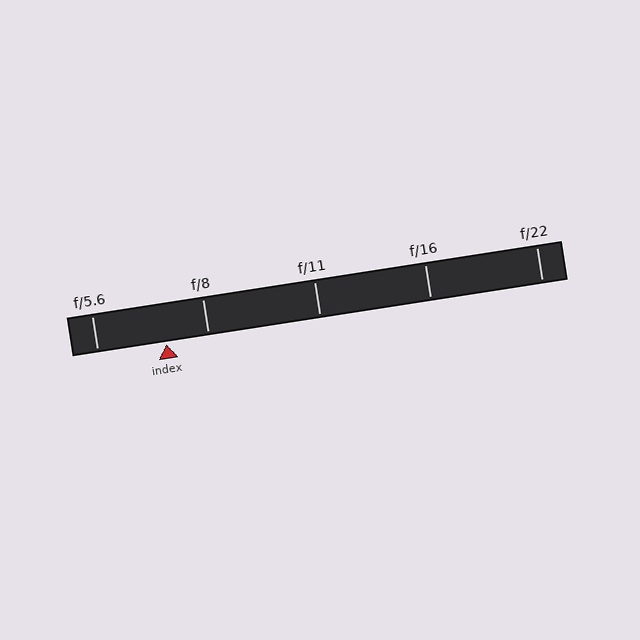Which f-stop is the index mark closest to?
The index mark is closest to f/8.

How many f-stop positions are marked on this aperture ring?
There are 5 f-stop positions marked.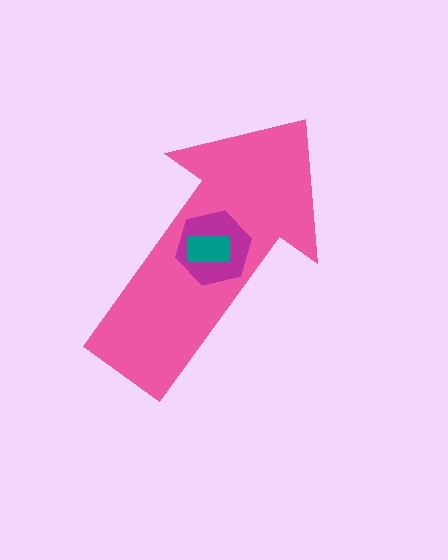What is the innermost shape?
The teal rectangle.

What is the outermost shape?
The pink arrow.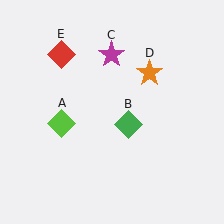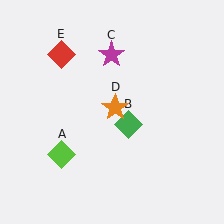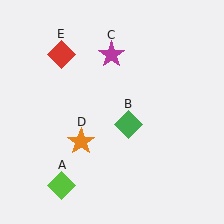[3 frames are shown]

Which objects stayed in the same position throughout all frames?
Green diamond (object B) and magenta star (object C) and red diamond (object E) remained stationary.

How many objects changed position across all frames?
2 objects changed position: lime diamond (object A), orange star (object D).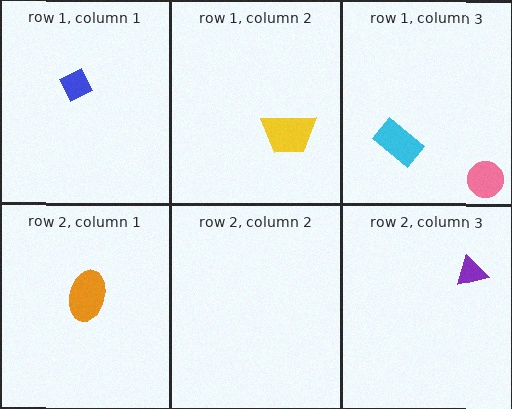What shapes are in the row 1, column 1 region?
The blue diamond.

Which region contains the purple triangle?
The row 2, column 3 region.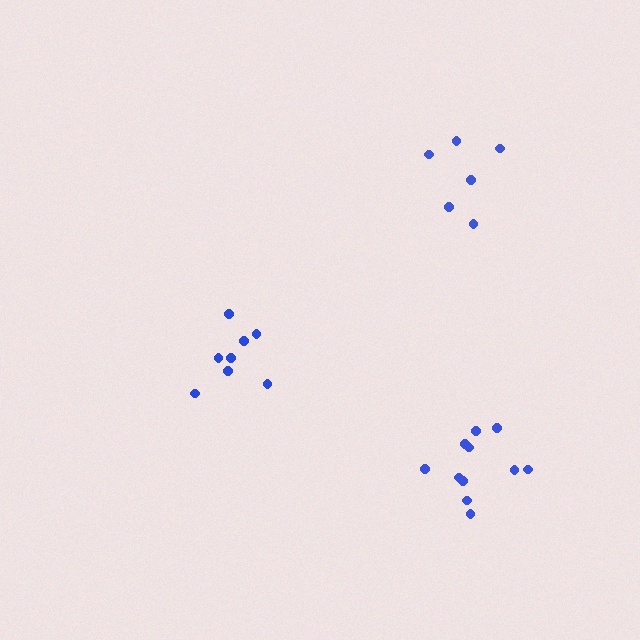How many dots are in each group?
Group 1: 8 dots, Group 2: 6 dots, Group 3: 11 dots (25 total).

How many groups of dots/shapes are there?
There are 3 groups.